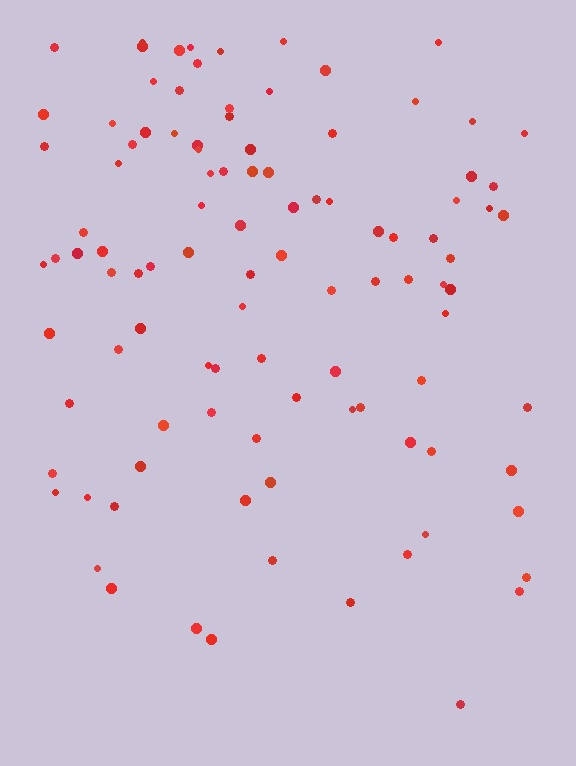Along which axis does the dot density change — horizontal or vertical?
Vertical.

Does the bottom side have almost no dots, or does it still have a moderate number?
Still a moderate number, just noticeably fewer than the top.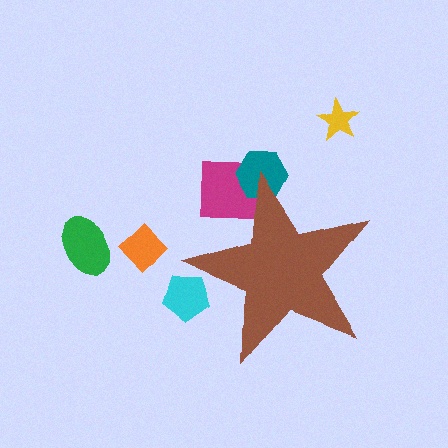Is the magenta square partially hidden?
Yes, the magenta square is partially hidden behind the brown star.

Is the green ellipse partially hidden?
No, the green ellipse is fully visible.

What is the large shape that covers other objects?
A brown star.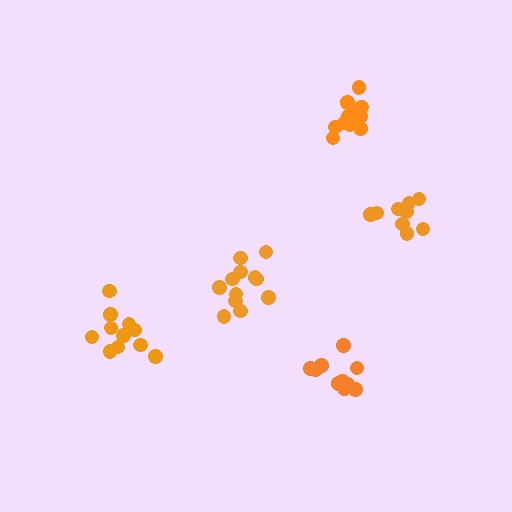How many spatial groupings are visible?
There are 5 spatial groupings.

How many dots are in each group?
Group 1: 11 dots, Group 2: 10 dots, Group 3: 9 dots, Group 4: 12 dots, Group 5: 12 dots (54 total).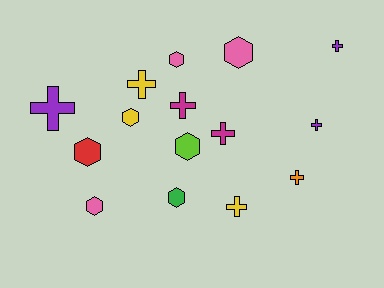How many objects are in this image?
There are 15 objects.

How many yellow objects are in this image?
There are 3 yellow objects.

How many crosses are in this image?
There are 8 crosses.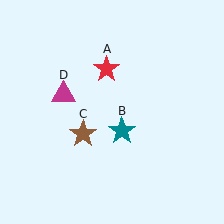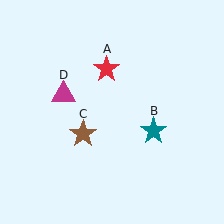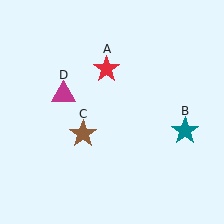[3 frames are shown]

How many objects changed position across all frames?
1 object changed position: teal star (object B).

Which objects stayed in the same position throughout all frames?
Red star (object A) and brown star (object C) and magenta triangle (object D) remained stationary.